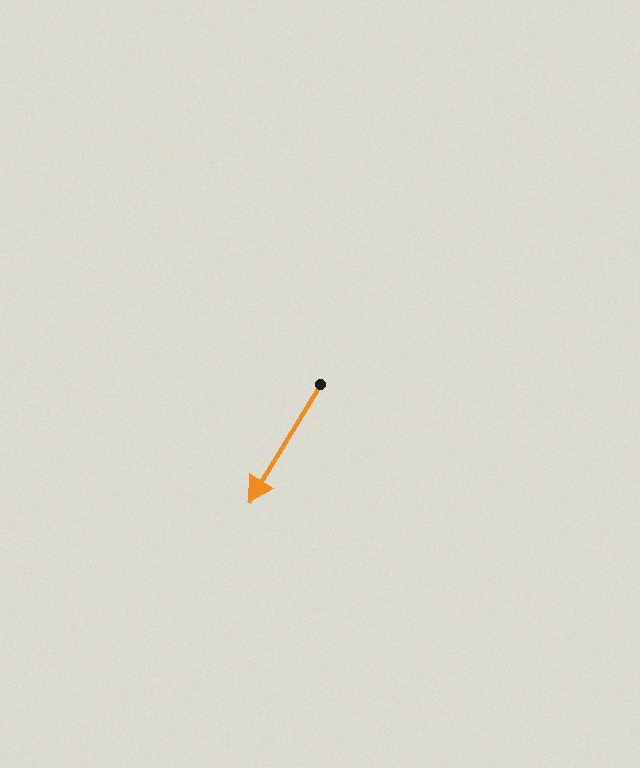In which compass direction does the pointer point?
Southwest.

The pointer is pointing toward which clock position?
Roughly 7 o'clock.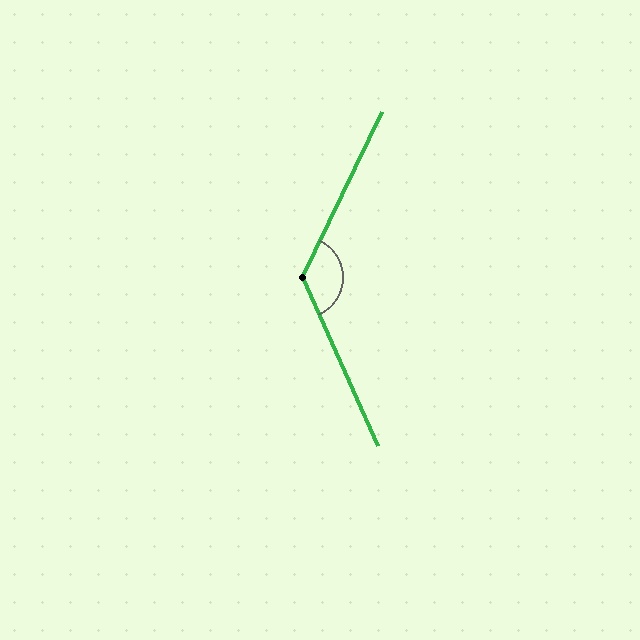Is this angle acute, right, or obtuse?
It is obtuse.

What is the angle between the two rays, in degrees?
Approximately 130 degrees.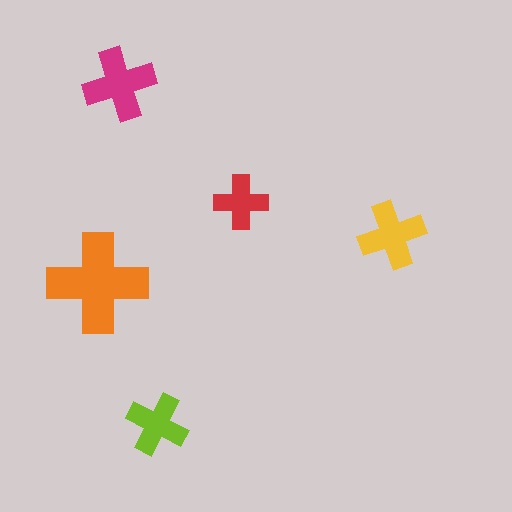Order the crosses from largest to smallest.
the orange one, the magenta one, the yellow one, the lime one, the red one.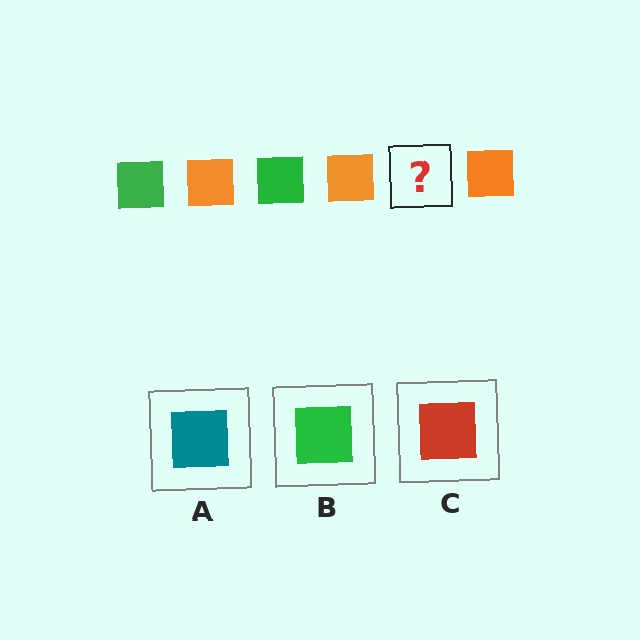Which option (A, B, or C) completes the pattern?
B.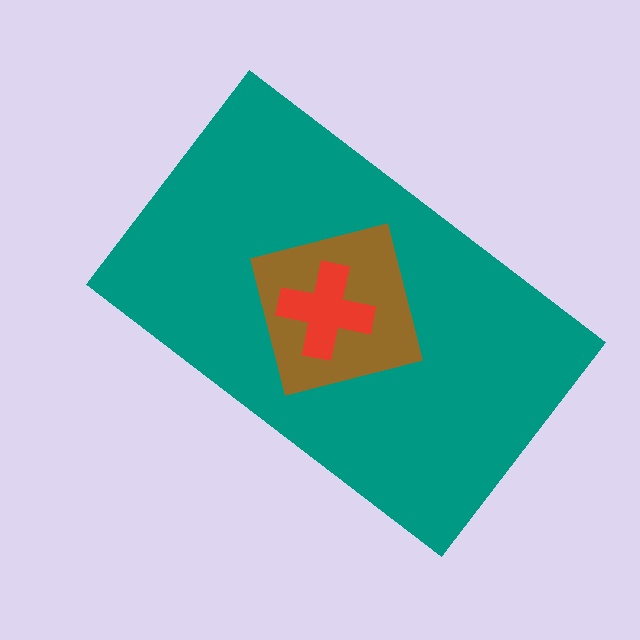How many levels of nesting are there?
3.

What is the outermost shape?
The teal rectangle.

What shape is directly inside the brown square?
The red cross.